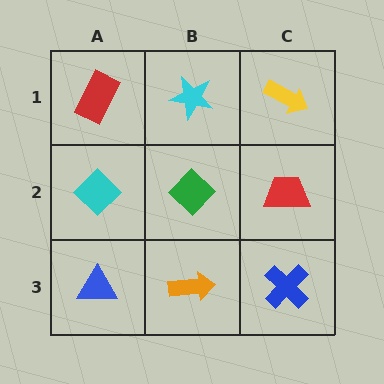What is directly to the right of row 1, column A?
A cyan star.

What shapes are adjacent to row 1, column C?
A red trapezoid (row 2, column C), a cyan star (row 1, column B).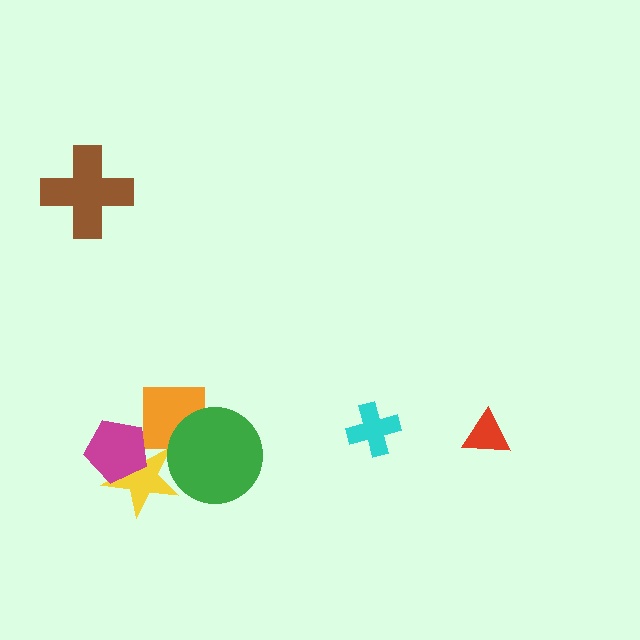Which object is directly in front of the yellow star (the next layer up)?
The green circle is directly in front of the yellow star.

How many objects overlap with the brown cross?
0 objects overlap with the brown cross.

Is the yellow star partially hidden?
Yes, it is partially covered by another shape.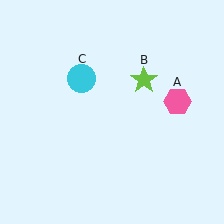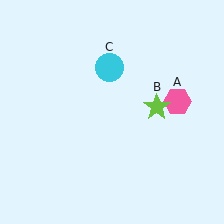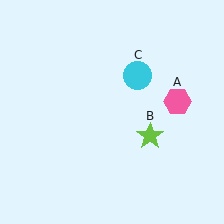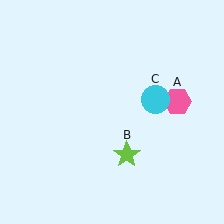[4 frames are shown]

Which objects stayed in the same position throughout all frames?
Pink hexagon (object A) remained stationary.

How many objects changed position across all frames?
2 objects changed position: lime star (object B), cyan circle (object C).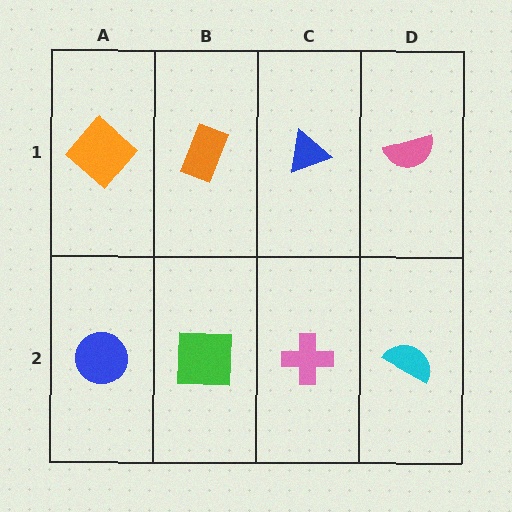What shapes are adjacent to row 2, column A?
An orange diamond (row 1, column A), a green square (row 2, column B).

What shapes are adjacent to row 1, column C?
A pink cross (row 2, column C), an orange rectangle (row 1, column B), a pink semicircle (row 1, column D).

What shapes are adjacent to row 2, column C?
A blue triangle (row 1, column C), a green square (row 2, column B), a cyan semicircle (row 2, column D).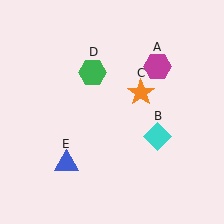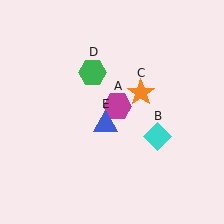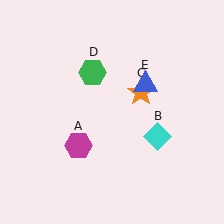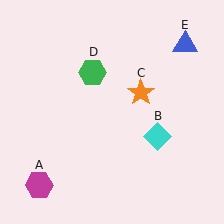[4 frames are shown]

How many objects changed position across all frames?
2 objects changed position: magenta hexagon (object A), blue triangle (object E).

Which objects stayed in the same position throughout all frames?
Cyan diamond (object B) and orange star (object C) and green hexagon (object D) remained stationary.